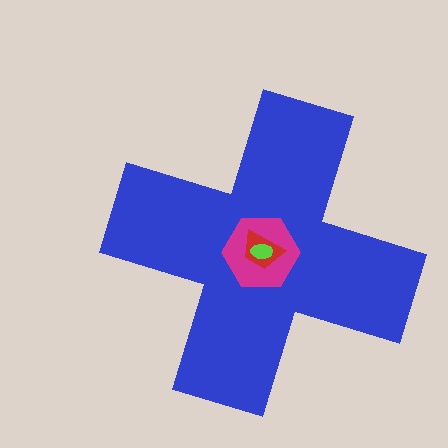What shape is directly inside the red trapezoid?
The lime ellipse.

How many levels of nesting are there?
4.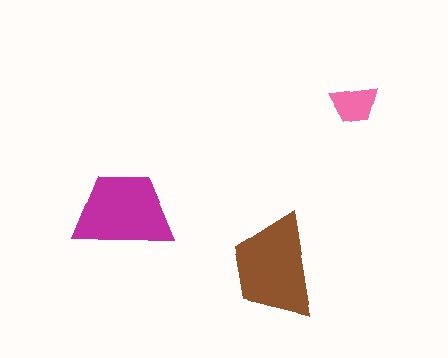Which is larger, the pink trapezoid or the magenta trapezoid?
The magenta one.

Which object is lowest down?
The brown trapezoid is bottommost.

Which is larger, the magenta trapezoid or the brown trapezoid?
The brown one.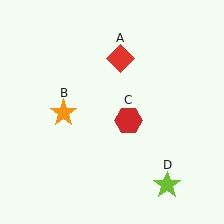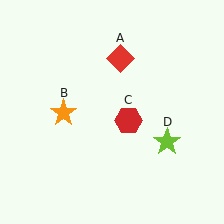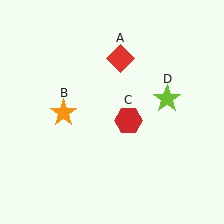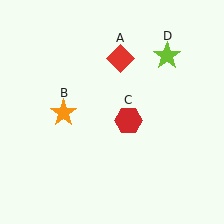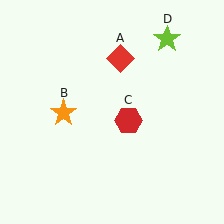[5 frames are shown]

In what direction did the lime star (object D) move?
The lime star (object D) moved up.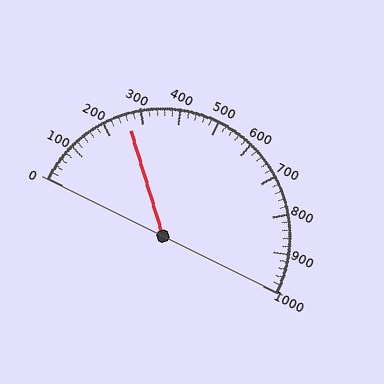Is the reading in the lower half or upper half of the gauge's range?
The reading is in the lower half of the range (0 to 1000).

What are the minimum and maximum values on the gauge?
The gauge ranges from 0 to 1000.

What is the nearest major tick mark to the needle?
The nearest major tick mark is 300.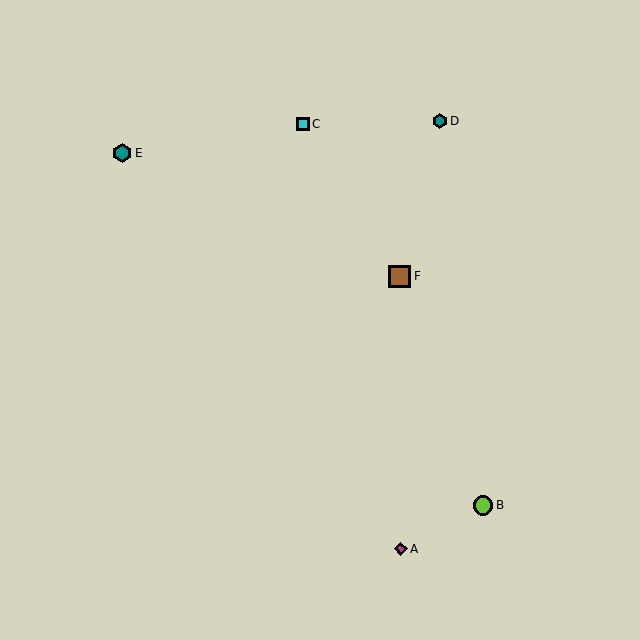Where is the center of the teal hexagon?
The center of the teal hexagon is at (122, 153).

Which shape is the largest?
The brown square (labeled F) is the largest.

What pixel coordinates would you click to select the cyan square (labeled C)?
Click at (303, 124) to select the cyan square C.